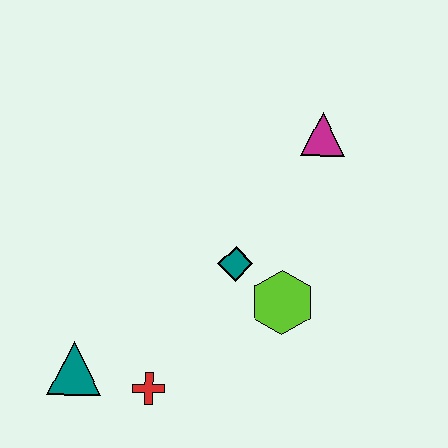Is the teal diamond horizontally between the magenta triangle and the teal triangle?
Yes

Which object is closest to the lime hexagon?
The teal diamond is closest to the lime hexagon.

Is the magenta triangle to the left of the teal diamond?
No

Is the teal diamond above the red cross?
Yes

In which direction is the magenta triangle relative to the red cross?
The magenta triangle is above the red cross.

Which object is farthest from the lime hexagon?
The teal triangle is farthest from the lime hexagon.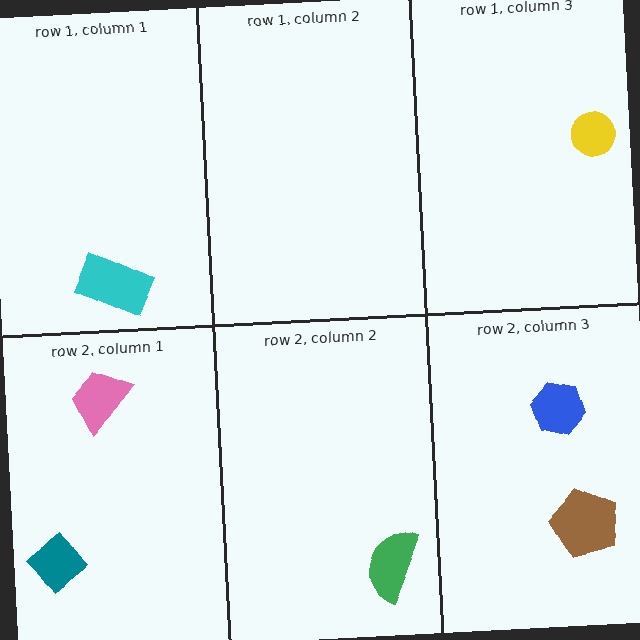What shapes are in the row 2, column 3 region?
The blue hexagon, the brown pentagon.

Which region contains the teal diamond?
The row 2, column 1 region.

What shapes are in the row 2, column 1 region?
The pink trapezoid, the teal diamond.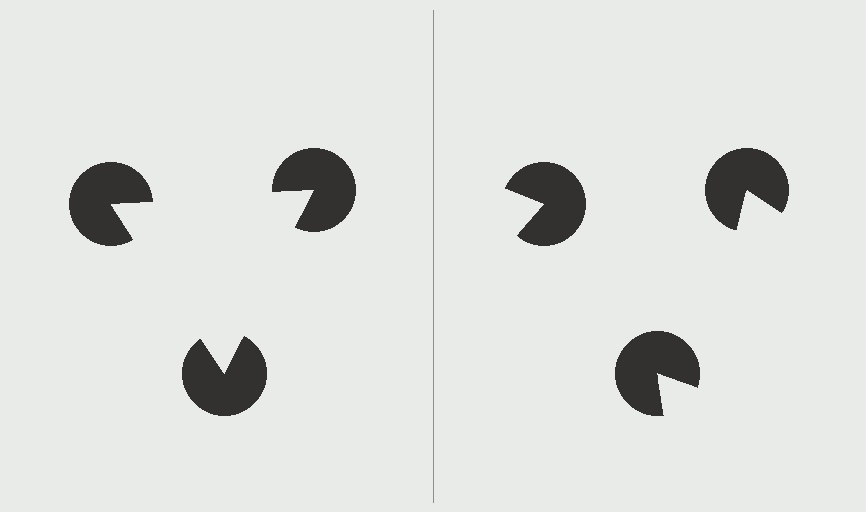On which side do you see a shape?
An illusory triangle appears on the left side. On the right side the wedge cuts are rotated, so no coherent shape forms.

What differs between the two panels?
The pac-man discs are positioned identically on both sides; only the wedge orientations differ. On the left they align to a triangle; on the right they are misaligned.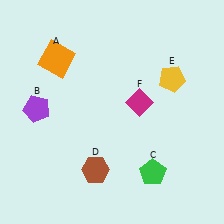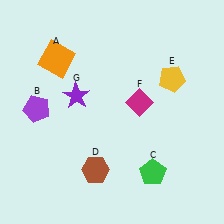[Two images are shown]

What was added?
A purple star (G) was added in Image 2.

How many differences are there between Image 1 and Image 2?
There is 1 difference between the two images.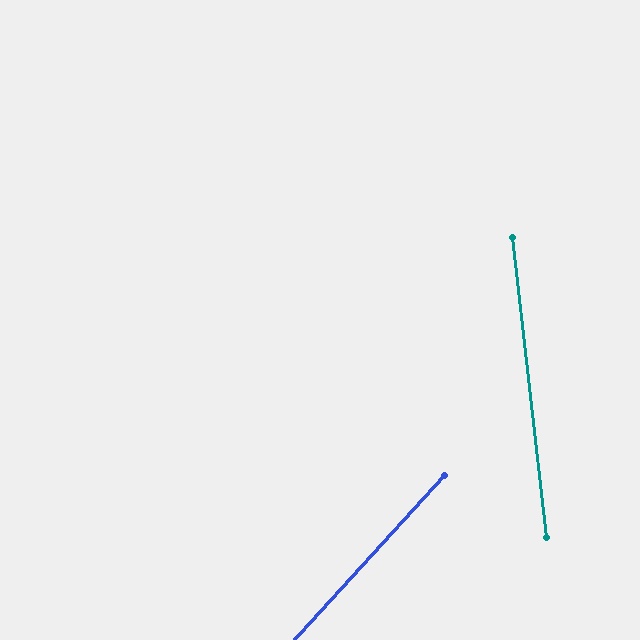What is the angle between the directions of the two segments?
Approximately 49 degrees.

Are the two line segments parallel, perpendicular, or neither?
Neither parallel nor perpendicular — they differ by about 49°.